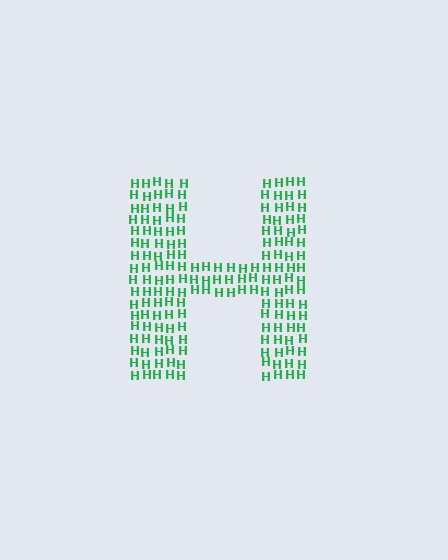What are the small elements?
The small elements are letter H's.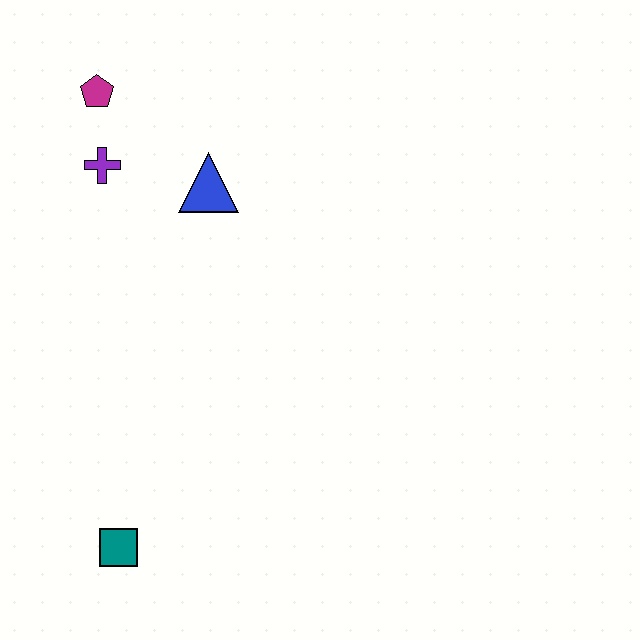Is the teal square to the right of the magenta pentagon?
Yes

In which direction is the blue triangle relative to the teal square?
The blue triangle is above the teal square.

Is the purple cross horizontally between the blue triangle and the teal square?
No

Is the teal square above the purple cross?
No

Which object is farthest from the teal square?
The magenta pentagon is farthest from the teal square.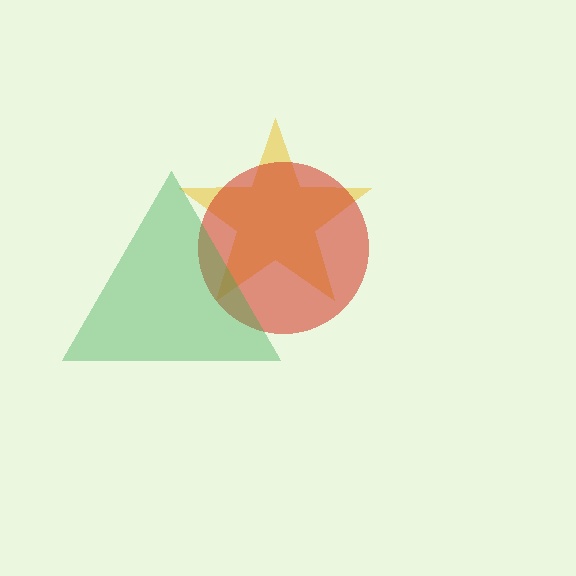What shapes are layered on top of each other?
The layered shapes are: a yellow star, a red circle, a green triangle.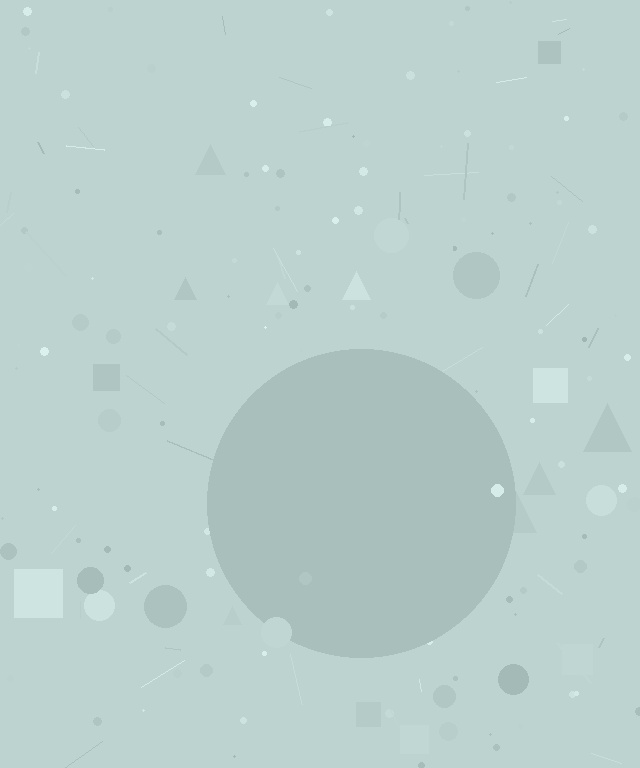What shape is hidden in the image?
A circle is hidden in the image.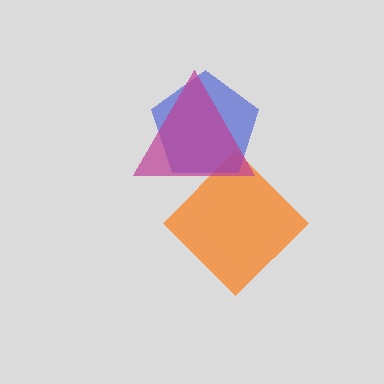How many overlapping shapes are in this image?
There are 3 overlapping shapes in the image.